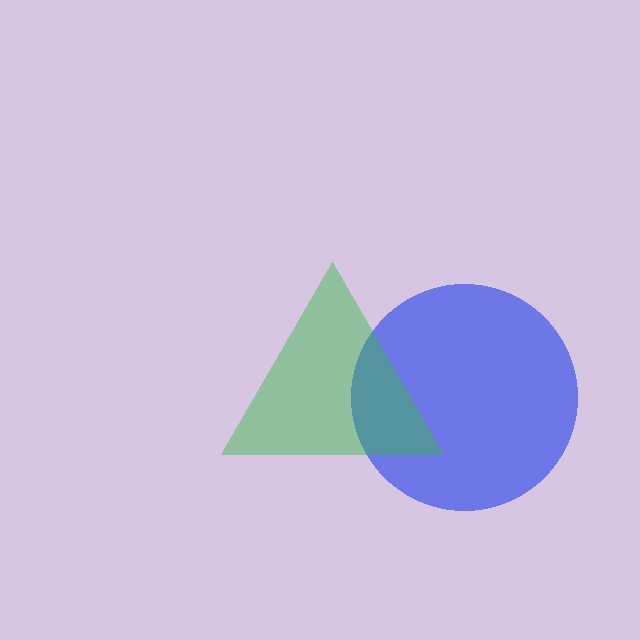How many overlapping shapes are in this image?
There are 2 overlapping shapes in the image.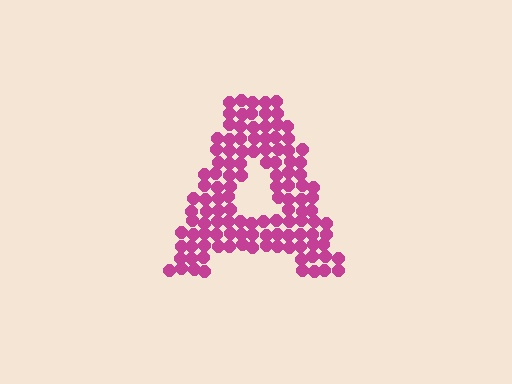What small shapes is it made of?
It is made of small circles.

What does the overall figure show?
The overall figure shows the letter A.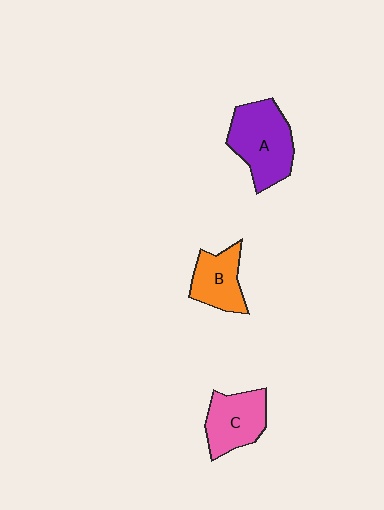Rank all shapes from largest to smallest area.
From largest to smallest: A (purple), C (pink), B (orange).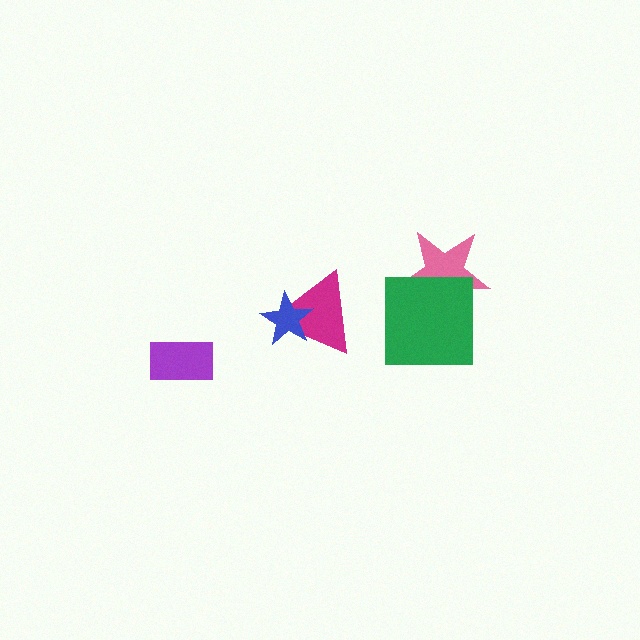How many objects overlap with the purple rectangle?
0 objects overlap with the purple rectangle.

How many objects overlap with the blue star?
1 object overlaps with the blue star.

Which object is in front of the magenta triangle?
The blue star is in front of the magenta triangle.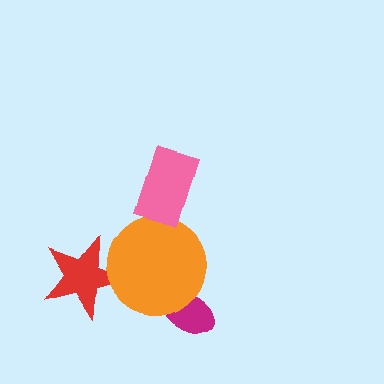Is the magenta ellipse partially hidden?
Yes, it is partially covered by another shape.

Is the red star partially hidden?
Yes, it is partially covered by another shape.